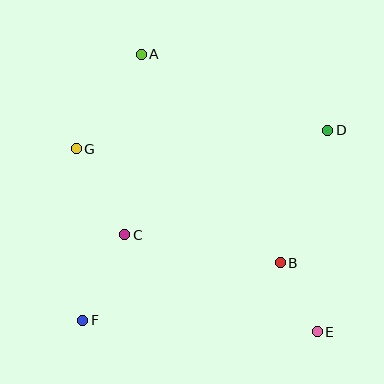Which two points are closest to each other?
Points B and E are closest to each other.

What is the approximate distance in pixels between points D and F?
The distance between D and F is approximately 310 pixels.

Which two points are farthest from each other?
Points A and E are farthest from each other.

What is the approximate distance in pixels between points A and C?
The distance between A and C is approximately 181 pixels.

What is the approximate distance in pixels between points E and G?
The distance between E and G is approximately 303 pixels.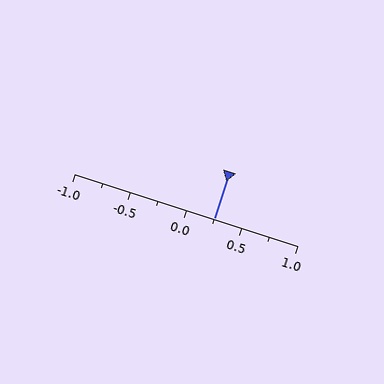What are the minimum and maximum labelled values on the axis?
The axis runs from -1.0 to 1.0.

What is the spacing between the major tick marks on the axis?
The major ticks are spaced 0.5 apart.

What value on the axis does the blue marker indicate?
The marker indicates approximately 0.25.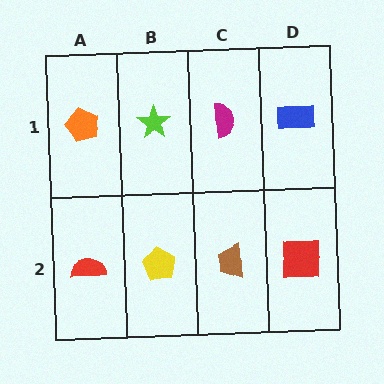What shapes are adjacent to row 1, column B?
A yellow pentagon (row 2, column B), an orange pentagon (row 1, column A), a magenta semicircle (row 1, column C).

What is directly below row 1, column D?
A red square.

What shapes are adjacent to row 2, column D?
A blue rectangle (row 1, column D), a brown trapezoid (row 2, column C).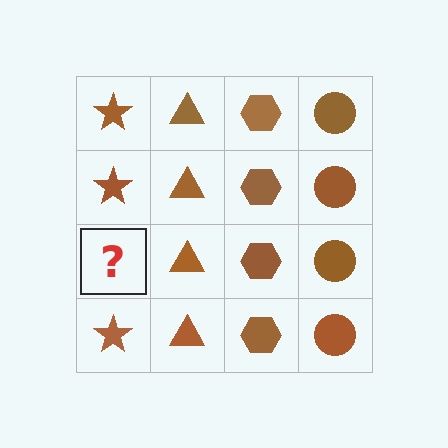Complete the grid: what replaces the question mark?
The question mark should be replaced with a brown star.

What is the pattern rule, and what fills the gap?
The rule is that each column has a consistent shape. The gap should be filled with a brown star.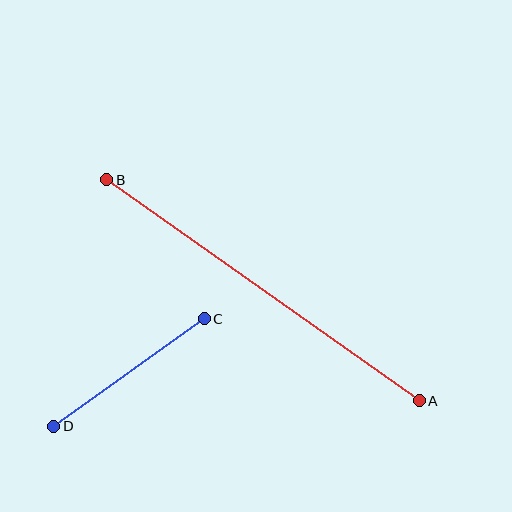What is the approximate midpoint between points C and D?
The midpoint is at approximately (129, 373) pixels.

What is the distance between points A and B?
The distance is approximately 383 pixels.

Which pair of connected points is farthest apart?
Points A and B are farthest apart.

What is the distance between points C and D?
The distance is approximately 185 pixels.